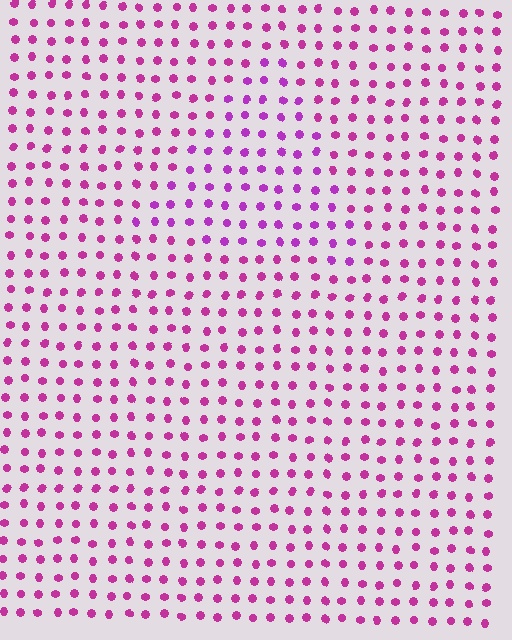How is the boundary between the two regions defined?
The boundary is defined purely by a slight shift in hue (about 22 degrees). Spacing, size, and orientation are identical on both sides.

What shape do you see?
I see a triangle.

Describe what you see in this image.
The image is filled with small magenta elements in a uniform arrangement. A triangle-shaped region is visible where the elements are tinted to a slightly different hue, forming a subtle color boundary.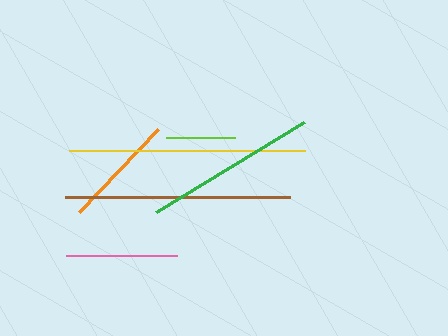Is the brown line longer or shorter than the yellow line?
The yellow line is longer than the brown line.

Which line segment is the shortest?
The lime line is the shortest at approximately 68 pixels.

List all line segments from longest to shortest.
From longest to shortest: yellow, brown, green, orange, pink, lime.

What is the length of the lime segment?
The lime segment is approximately 68 pixels long.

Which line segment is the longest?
The yellow line is the longest at approximately 236 pixels.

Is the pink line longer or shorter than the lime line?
The pink line is longer than the lime line.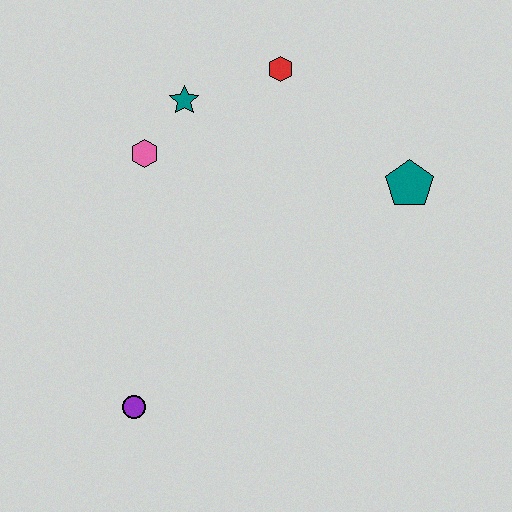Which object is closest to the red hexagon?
The teal star is closest to the red hexagon.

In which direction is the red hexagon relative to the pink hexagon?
The red hexagon is to the right of the pink hexagon.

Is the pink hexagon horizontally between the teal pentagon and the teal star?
No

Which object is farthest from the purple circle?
The red hexagon is farthest from the purple circle.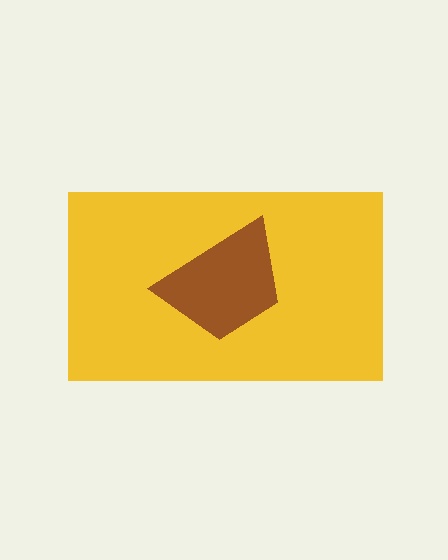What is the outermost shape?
The yellow rectangle.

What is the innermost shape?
The brown trapezoid.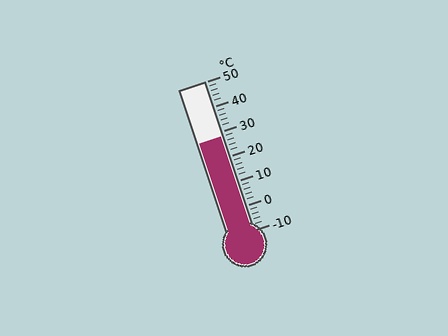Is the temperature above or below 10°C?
The temperature is above 10°C.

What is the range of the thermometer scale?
The thermometer scale ranges from -10°C to 50°C.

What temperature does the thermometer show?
The thermometer shows approximately 28°C.